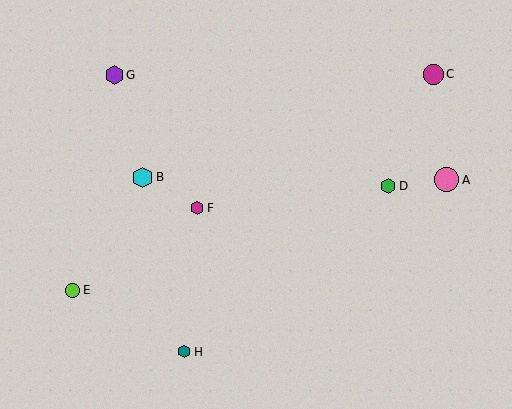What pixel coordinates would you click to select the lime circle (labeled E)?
Click at (72, 290) to select the lime circle E.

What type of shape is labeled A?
Shape A is a pink circle.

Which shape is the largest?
The pink circle (labeled A) is the largest.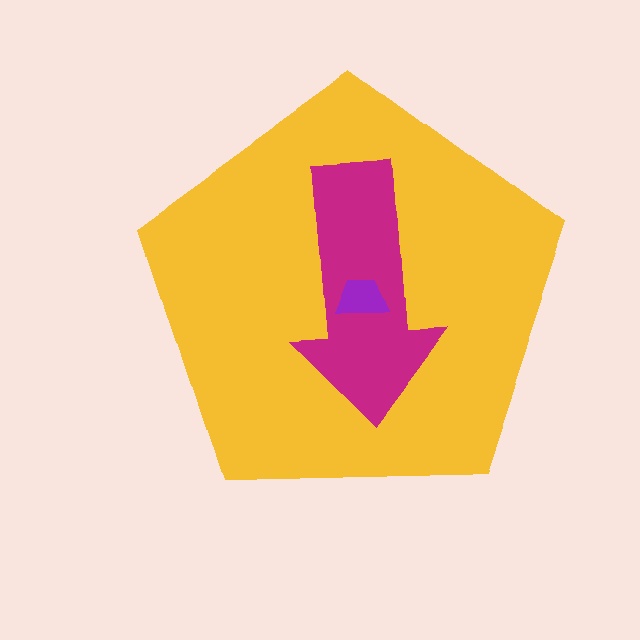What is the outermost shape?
The yellow pentagon.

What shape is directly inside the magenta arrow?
The purple trapezoid.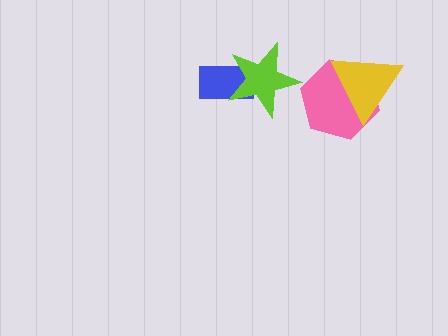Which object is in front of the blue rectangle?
The lime star is in front of the blue rectangle.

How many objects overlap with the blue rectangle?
1 object overlaps with the blue rectangle.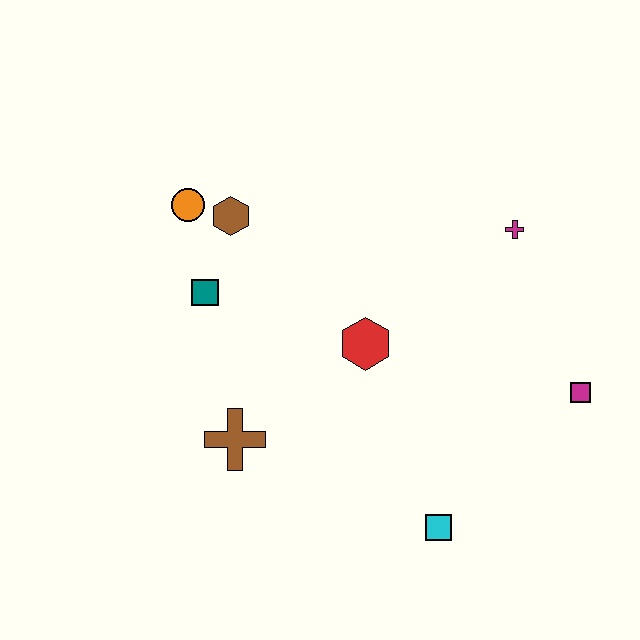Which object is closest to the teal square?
The brown hexagon is closest to the teal square.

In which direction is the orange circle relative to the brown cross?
The orange circle is above the brown cross.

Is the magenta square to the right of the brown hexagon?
Yes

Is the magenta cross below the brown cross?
No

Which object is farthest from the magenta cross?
The brown cross is farthest from the magenta cross.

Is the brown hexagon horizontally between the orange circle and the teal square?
No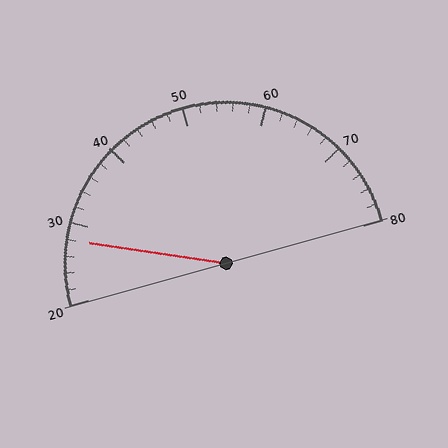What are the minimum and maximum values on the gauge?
The gauge ranges from 20 to 80.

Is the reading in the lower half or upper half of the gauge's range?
The reading is in the lower half of the range (20 to 80).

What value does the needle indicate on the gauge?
The needle indicates approximately 28.